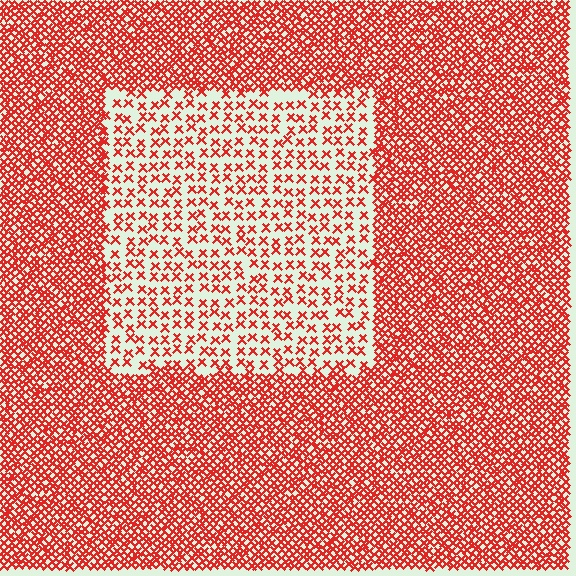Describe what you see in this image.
The image contains small red elements arranged at two different densities. A rectangle-shaped region is visible where the elements are less densely packed than the surrounding area.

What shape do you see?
I see a rectangle.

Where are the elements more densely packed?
The elements are more densely packed outside the rectangle boundary.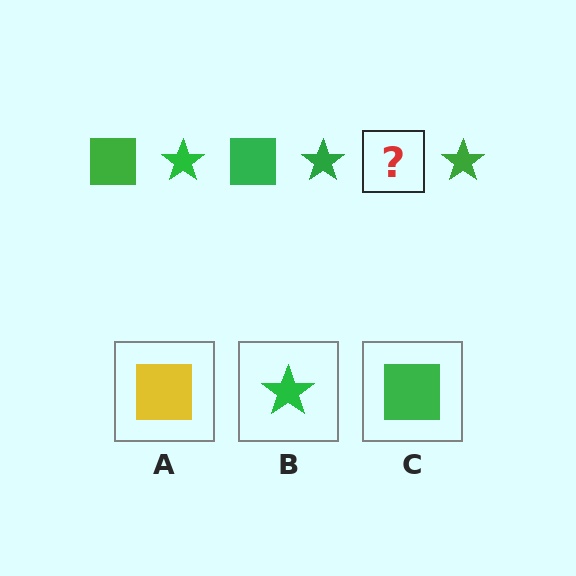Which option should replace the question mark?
Option C.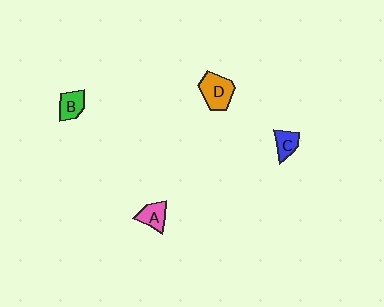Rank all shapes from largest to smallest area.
From largest to smallest: D (orange), B (green), A (pink), C (blue).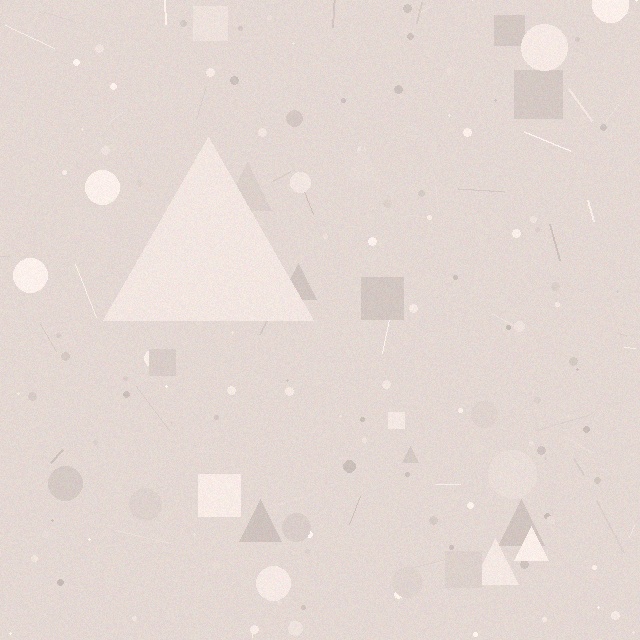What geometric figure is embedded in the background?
A triangle is embedded in the background.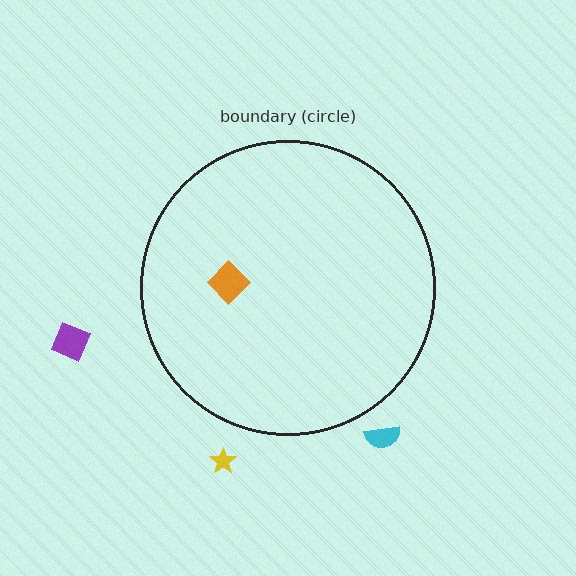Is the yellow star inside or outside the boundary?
Outside.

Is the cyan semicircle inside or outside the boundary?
Outside.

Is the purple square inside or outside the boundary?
Outside.